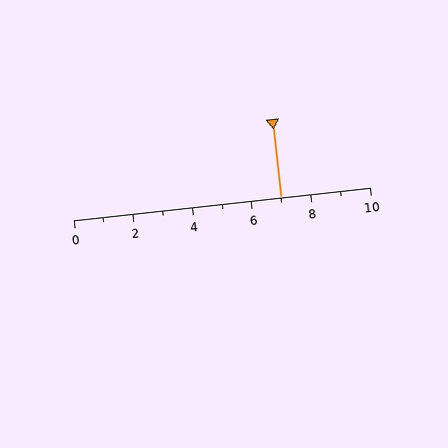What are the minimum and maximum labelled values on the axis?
The axis runs from 0 to 10.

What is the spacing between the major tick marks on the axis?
The major ticks are spaced 2 apart.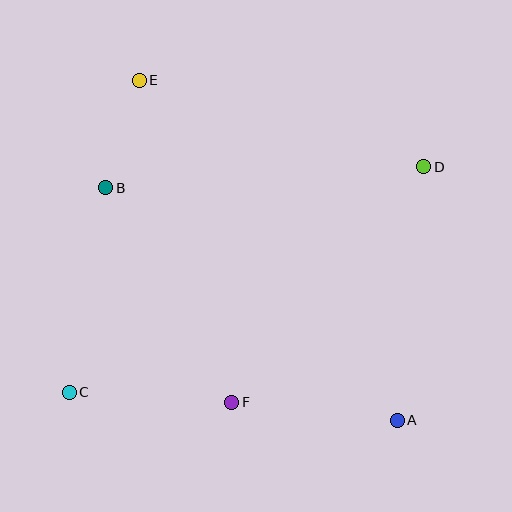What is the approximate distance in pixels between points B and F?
The distance between B and F is approximately 249 pixels.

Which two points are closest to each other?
Points B and E are closest to each other.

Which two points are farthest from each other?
Points A and E are farthest from each other.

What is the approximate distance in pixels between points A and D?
The distance between A and D is approximately 255 pixels.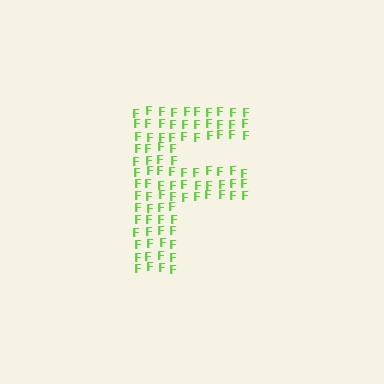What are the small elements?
The small elements are letter F's.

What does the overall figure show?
The overall figure shows the letter F.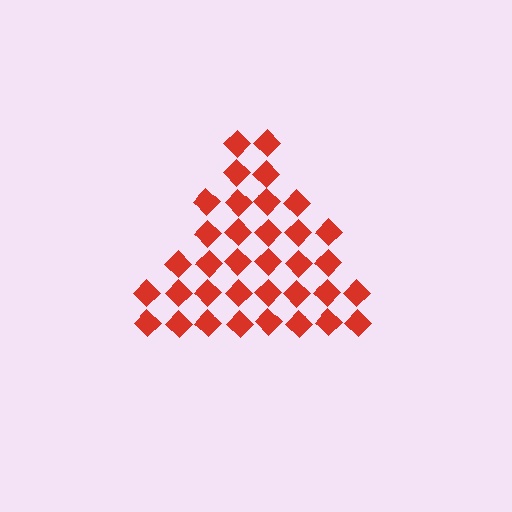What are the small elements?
The small elements are diamonds.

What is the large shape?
The large shape is a triangle.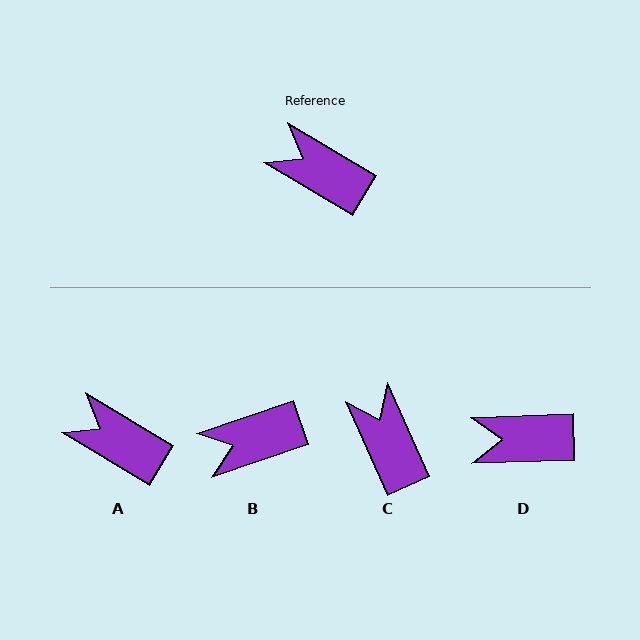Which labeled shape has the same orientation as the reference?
A.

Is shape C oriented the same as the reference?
No, it is off by about 35 degrees.